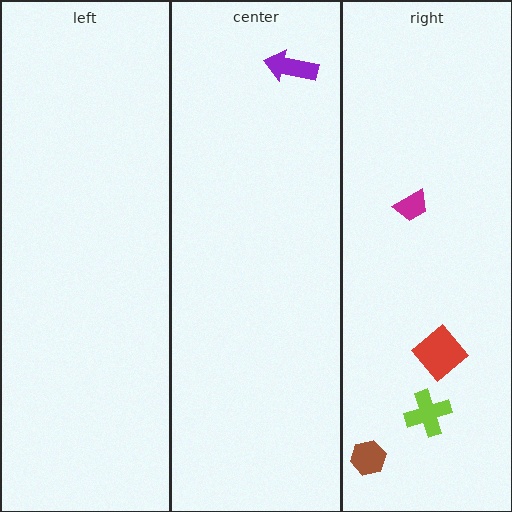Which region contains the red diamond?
The right region.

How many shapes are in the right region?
4.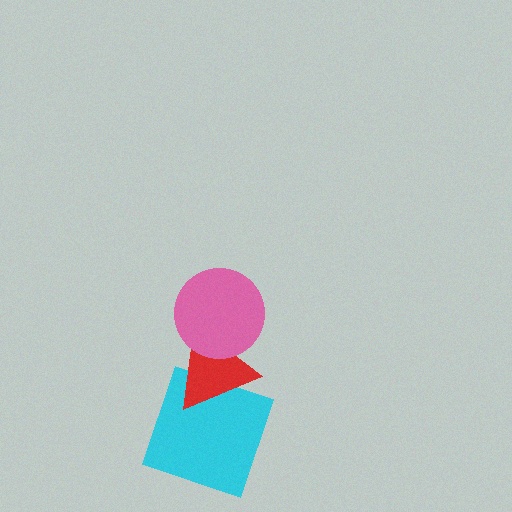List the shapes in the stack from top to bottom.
From top to bottom: the pink circle, the red triangle, the cyan square.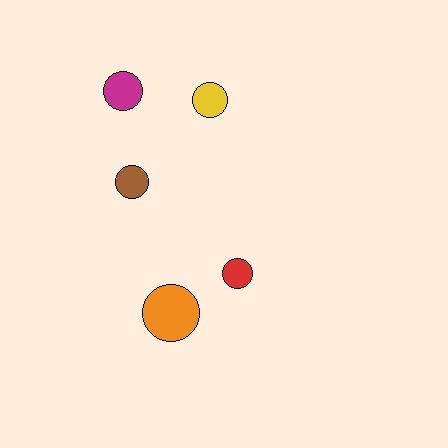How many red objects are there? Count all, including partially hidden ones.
There is 1 red object.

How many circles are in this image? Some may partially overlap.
There are 5 circles.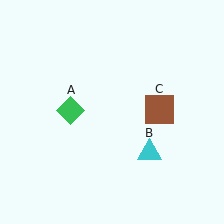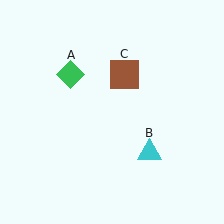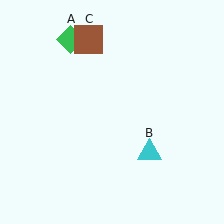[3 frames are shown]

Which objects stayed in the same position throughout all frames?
Cyan triangle (object B) remained stationary.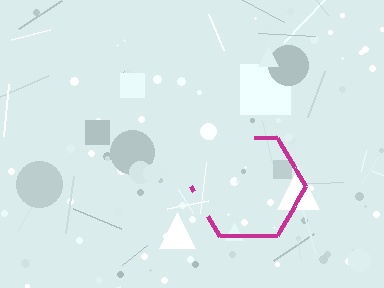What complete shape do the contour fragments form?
The contour fragments form a hexagon.